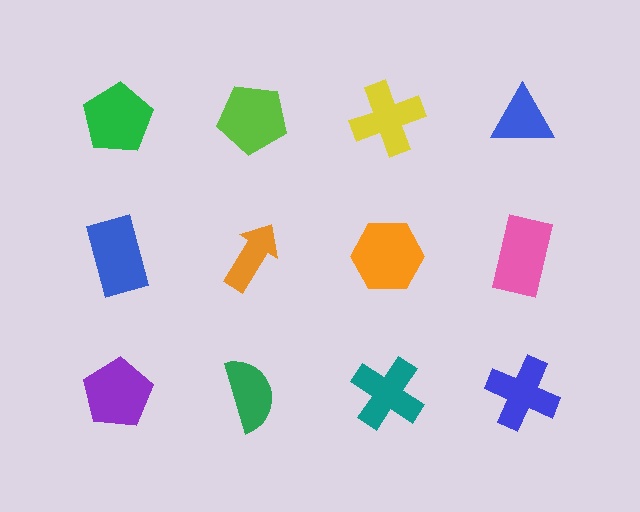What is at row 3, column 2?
A green semicircle.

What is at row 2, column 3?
An orange hexagon.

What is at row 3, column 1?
A purple pentagon.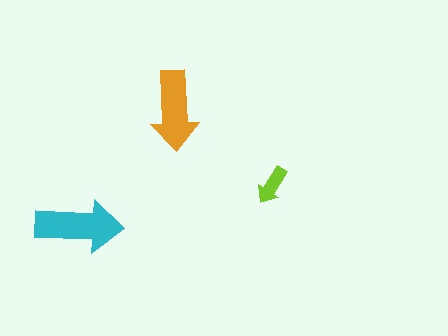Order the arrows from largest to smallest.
the cyan one, the orange one, the lime one.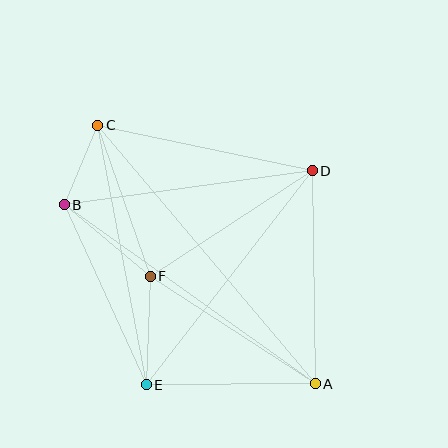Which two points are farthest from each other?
Points A and C are farthest from each other.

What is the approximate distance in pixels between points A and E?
The distance between A and E is approximately 169 pixels.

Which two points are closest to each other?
Points B and C are closest to each other.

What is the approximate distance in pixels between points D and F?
The distance between D and F is approximately 193 pixels.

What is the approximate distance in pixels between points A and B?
The distance between A and B is approximately 308 pixels.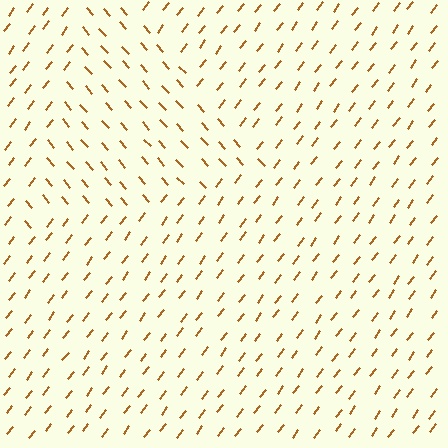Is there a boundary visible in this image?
Yes, there is a texture boundary formed by a change in line orientation.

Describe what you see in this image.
The image is filled with small brown line segments. A triangle region in the image has lines oriented differently from the surrounding lines, creating a visible texture boundary.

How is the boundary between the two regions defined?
The boundary is defined purely by a change in line orientation (approximately 79 degrees difference). All lines are the same color and thickness.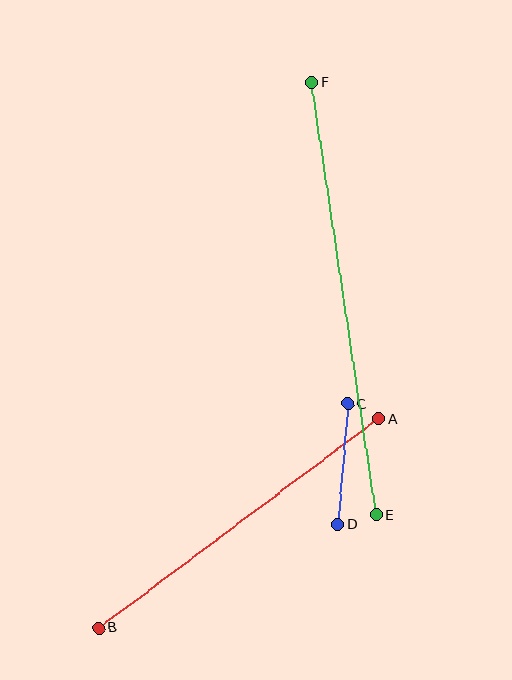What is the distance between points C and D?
The distance is approximately 121 pixels.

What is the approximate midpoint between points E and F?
The midpoint is at approximately (344, 299) pixels.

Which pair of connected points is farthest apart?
Points E and F are farthest apart.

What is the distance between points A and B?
The distance is approximately 349 pixels.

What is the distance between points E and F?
The distance is approximately 437 pixels.